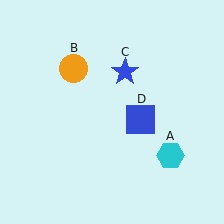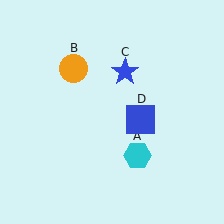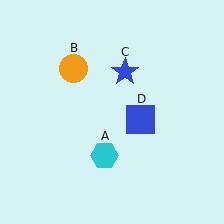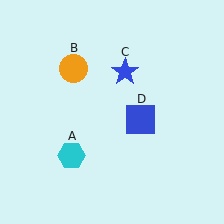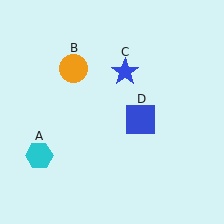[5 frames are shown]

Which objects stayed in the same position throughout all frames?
Orange circle (object B) and blue star (object C) and blue square (object D) remained stationary.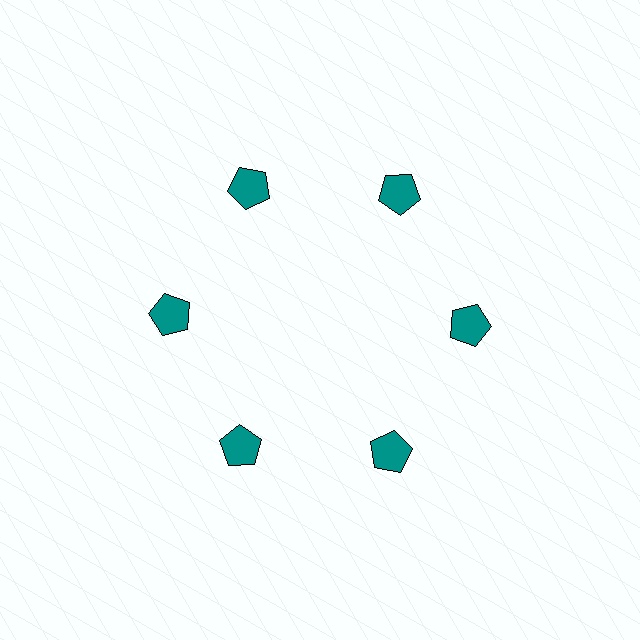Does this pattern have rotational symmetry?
Yes, this pattern has 6-fold rotational symmetry. It looks the same after rotating 60 degrees around the center.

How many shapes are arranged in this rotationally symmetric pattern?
There are 6 shapes, arranged in 6 groups of 1.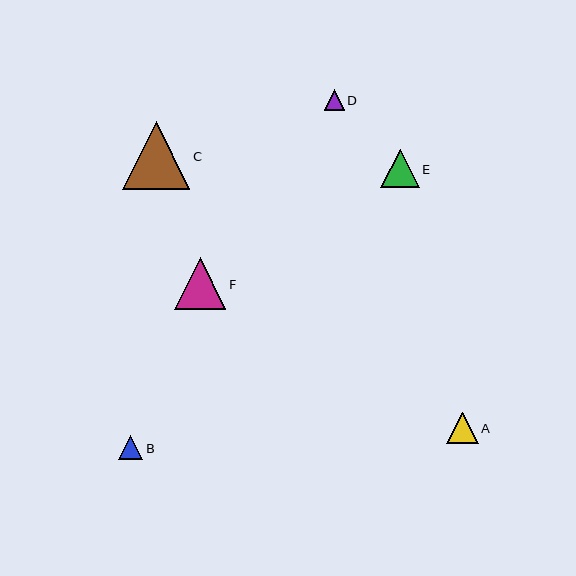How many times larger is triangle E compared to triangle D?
Triangle E is approximately 1.9 times the size of triangle D.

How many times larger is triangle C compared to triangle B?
Triangle C is approximately 2.8 times the size of triangle B.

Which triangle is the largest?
Triangle C is the largest with a size of approximately 68 pixels.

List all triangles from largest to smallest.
From largest to smallest: C, F, E, A, B, D.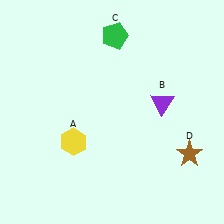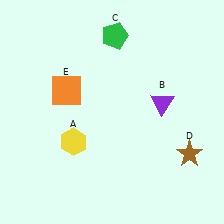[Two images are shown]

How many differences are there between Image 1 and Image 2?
There is 1 difference between the two images.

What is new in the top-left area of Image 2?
An orange square (E) was added in the top-left area of Image 2.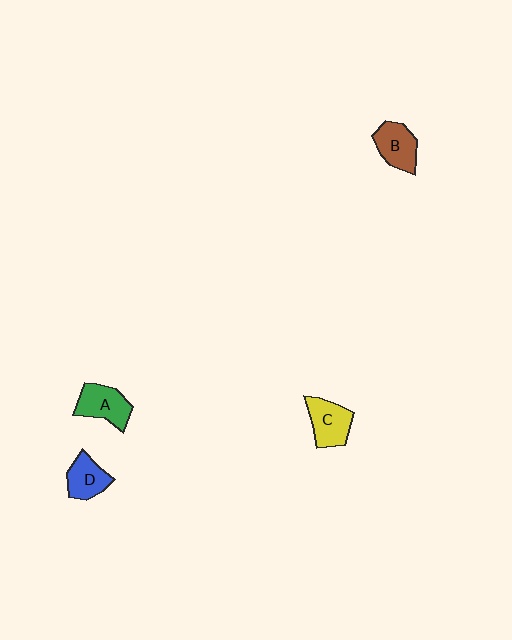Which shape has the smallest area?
Shape D (blue).